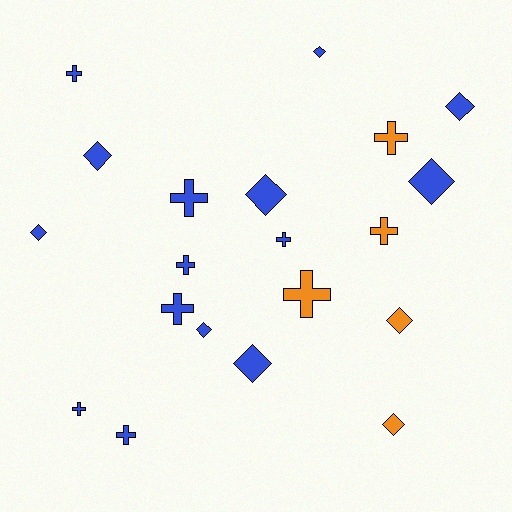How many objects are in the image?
There are 20 objects.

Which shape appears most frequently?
Diamond, with 10 objects.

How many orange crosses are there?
There are 3 orange crosses.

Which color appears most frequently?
Blue, with 15 objects.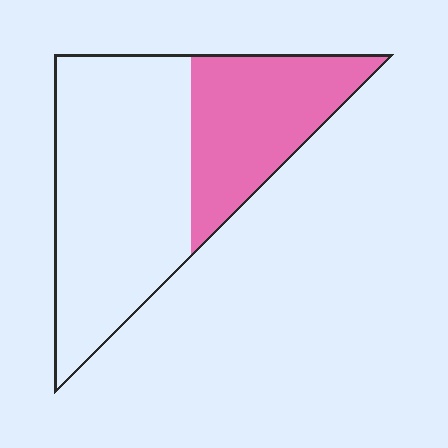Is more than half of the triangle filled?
No.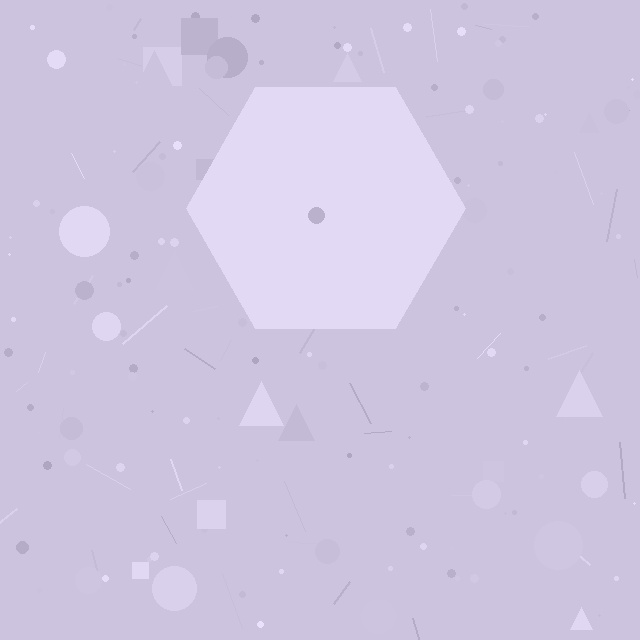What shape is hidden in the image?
A hexagon is hidden in the image.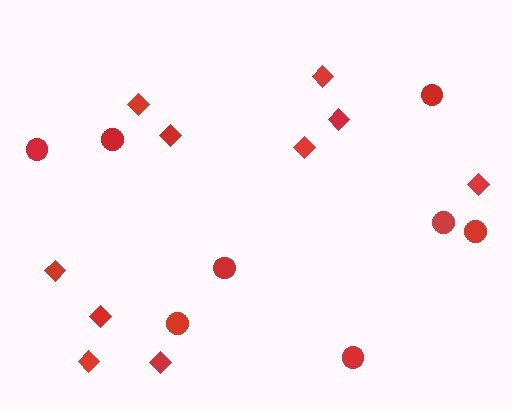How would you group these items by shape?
There are 2 groups: one group of diamonds (10) and one group of circles (8).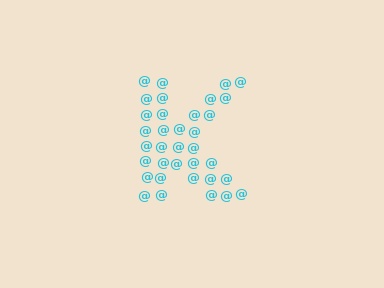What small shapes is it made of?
It is made of small at signs.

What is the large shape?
The large shape is the letter K.